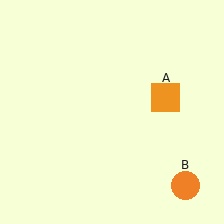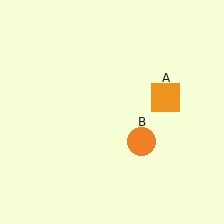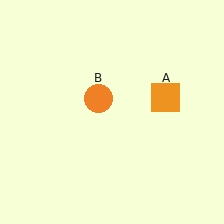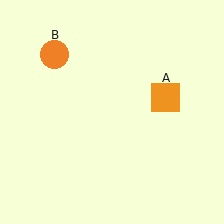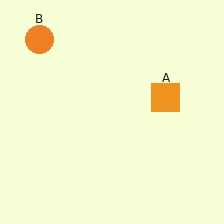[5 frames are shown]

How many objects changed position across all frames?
1 object changed position: orange circle (object B).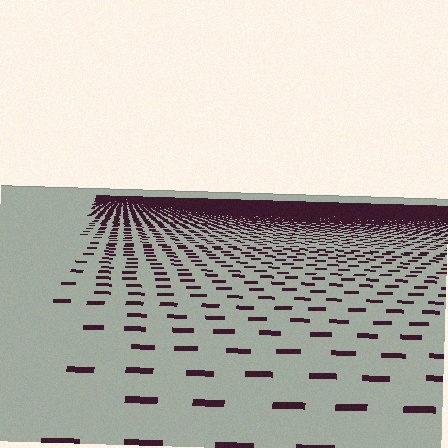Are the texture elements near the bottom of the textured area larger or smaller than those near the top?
Larger. Near the bottom, elements are closer to the viewer and appear at a bigger on-screen size.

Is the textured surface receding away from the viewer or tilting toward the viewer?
The surface is receding away from the viewer. Texture elements get smaller and denser toward the top.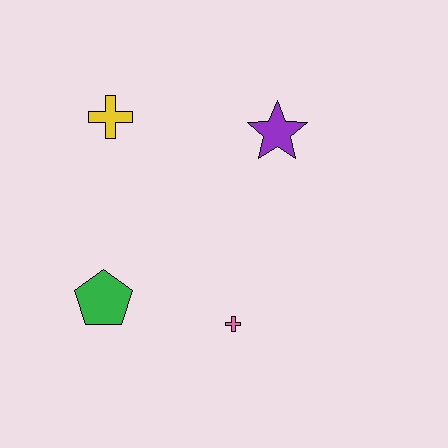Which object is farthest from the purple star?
The green pentagon is farthest from the purple star.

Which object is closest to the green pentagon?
The pink cross is closest to the green pentagon.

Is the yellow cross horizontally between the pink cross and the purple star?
No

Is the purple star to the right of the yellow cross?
Yes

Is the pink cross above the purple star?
No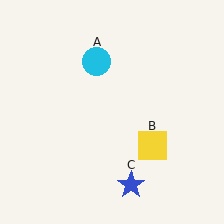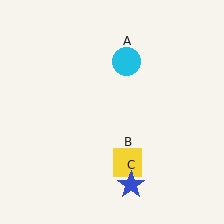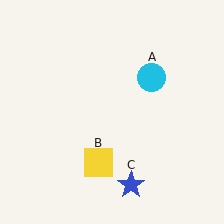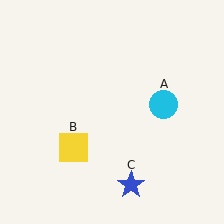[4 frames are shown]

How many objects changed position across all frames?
2 objects changed position: cyan circle (object A), yellow square (object B).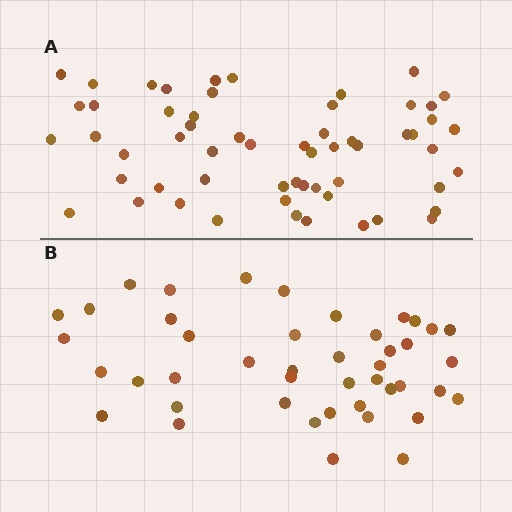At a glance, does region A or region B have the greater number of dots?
Region A (the top region) has more dots.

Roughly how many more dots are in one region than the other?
Region A has approximately 15 more dots than region B.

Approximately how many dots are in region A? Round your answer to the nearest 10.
About 60 dots. (The exact count is 58, which rounds to 60.)